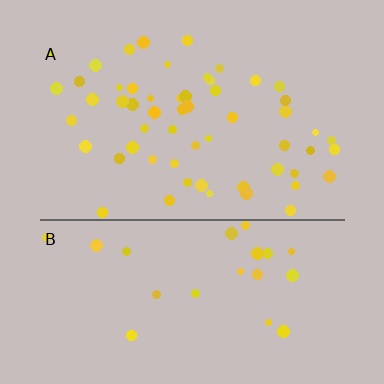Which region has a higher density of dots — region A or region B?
A (the top).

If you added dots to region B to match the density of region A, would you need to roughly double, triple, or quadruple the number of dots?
Approximately double.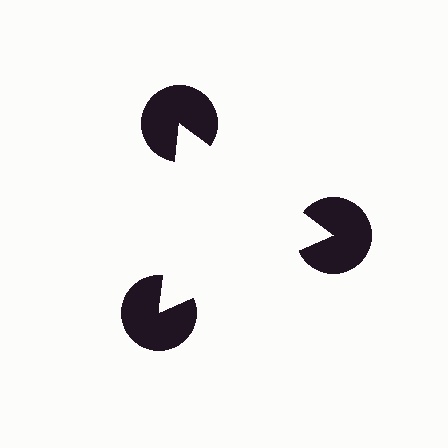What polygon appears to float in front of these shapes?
An illusory triangle — its edges are inferred from the aligned wedge cuts in the pac-man discs, not physically drawn.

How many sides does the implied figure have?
3 sides.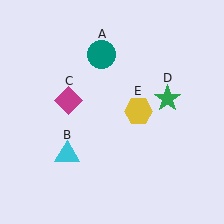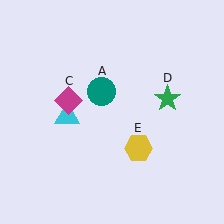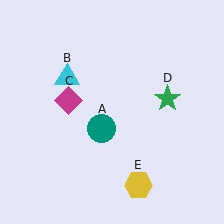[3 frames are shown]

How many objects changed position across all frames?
3 objects changed position: teal circle (object A), cyan triangle (object B), yellow hexagon (object E).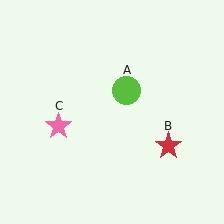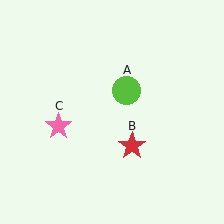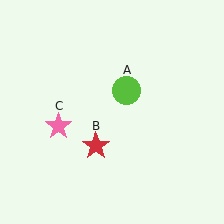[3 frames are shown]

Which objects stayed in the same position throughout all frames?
Lime circle (object A) and pink star (object C) remained stationary.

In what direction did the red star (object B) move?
The red star (object B) moved left.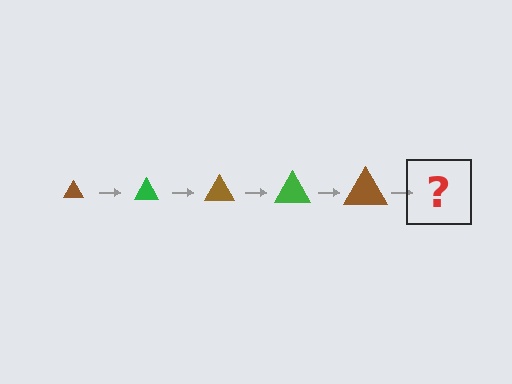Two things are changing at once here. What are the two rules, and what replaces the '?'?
The two rules are that the triangle grows larger each step and the color cycles through brown and green. The '?' should be a green triangle, larger than the previous one.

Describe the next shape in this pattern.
It should be a green triangle, larger than the previous one.